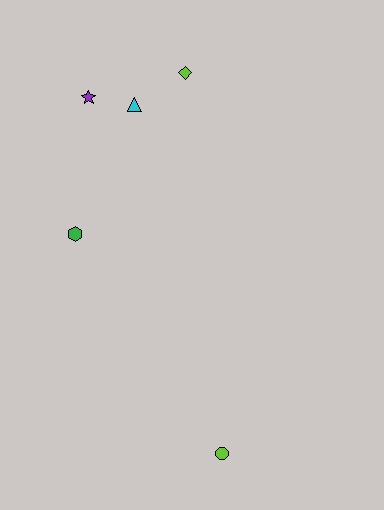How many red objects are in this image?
There are no red objects.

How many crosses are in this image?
There are no crosses.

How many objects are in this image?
There are 5 objects.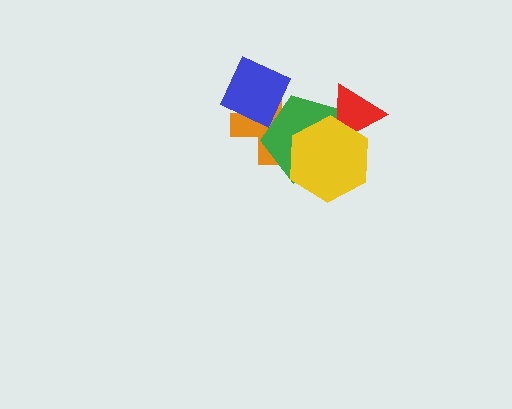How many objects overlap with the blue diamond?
2 objects overlap with the blue diamond.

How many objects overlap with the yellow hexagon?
3 objects overlap with the yellow hexagon.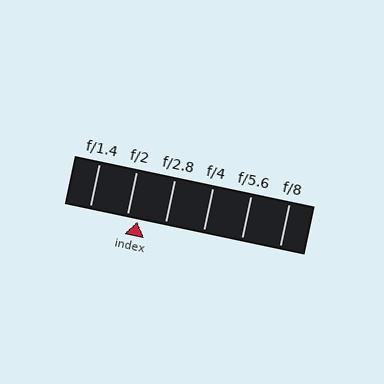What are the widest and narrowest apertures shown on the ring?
The widest aperture shown is f/1.4 and the narrowest is f/8.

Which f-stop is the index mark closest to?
The index mark is closest to f/2.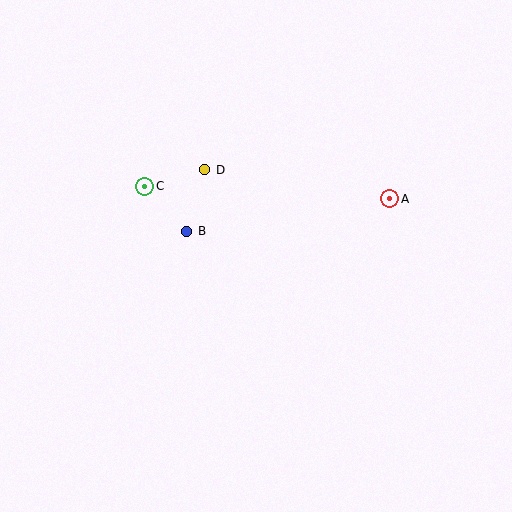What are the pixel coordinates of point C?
Point C is at (145, 186).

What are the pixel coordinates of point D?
Point D is at (205, 170).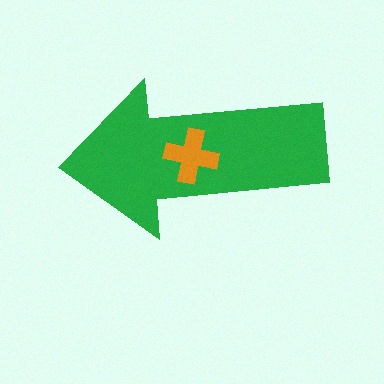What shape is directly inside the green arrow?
The orange cross.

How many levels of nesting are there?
2.